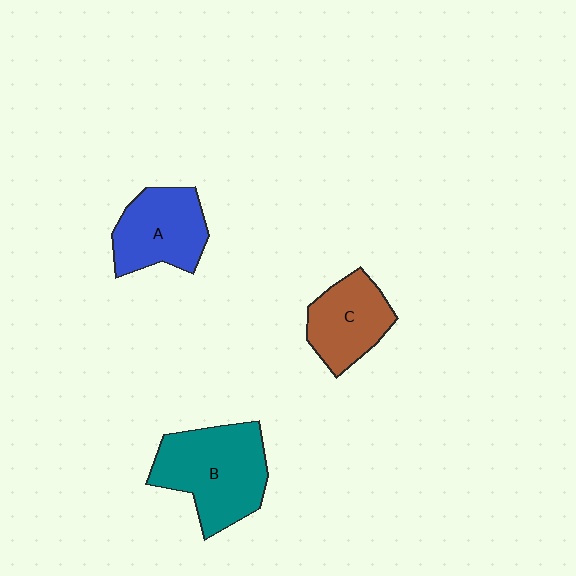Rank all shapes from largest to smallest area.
From largest to smallest: B (teal), A (blue), C (brown).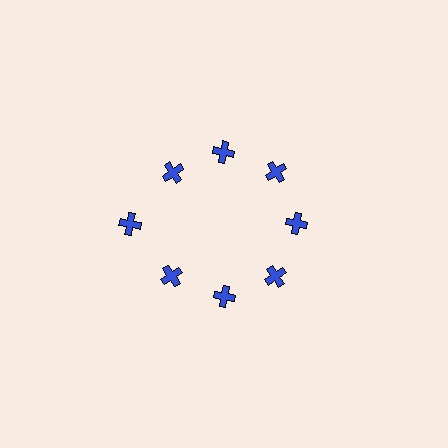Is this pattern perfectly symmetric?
No. The 8 blue crosses are arranged in a ring, but one element near the 9 o'clock position is pushed outward from the center, breaking the 8-fold rotational symmetry.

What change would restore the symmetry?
The symmetry would be restored by moving it inward, back onto the ring so that all 8 crosses sit at equal angles and equal distance from the center.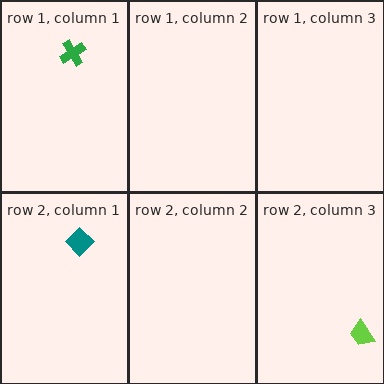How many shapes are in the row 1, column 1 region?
1.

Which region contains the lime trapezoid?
The row 2, column 3 region.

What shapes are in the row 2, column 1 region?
The teal diamond.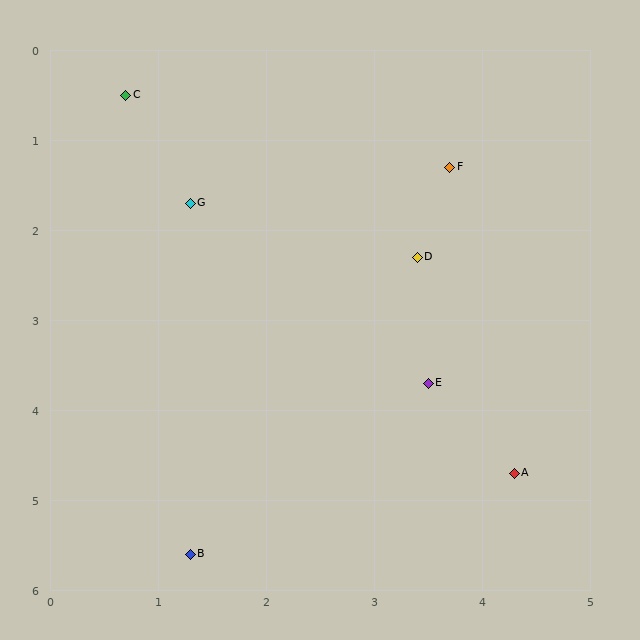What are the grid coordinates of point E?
Point E is at approximately (3.5, 3.7).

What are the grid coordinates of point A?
Point A is at approximately (4.3, 4.7).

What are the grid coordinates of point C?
Point C is at approximately (0.7, 0.5).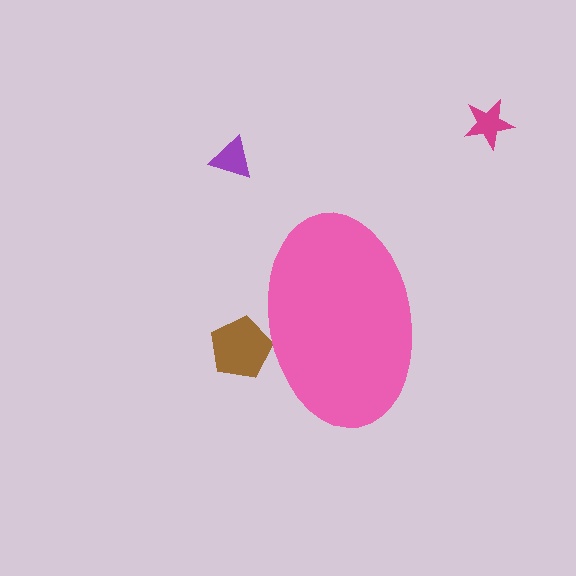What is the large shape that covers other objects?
A pink ellipse.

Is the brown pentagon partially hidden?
Yes, the brown pentagon is partially hidden behind the pink ellipse.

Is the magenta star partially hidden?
No, the magenta star is fully visible.